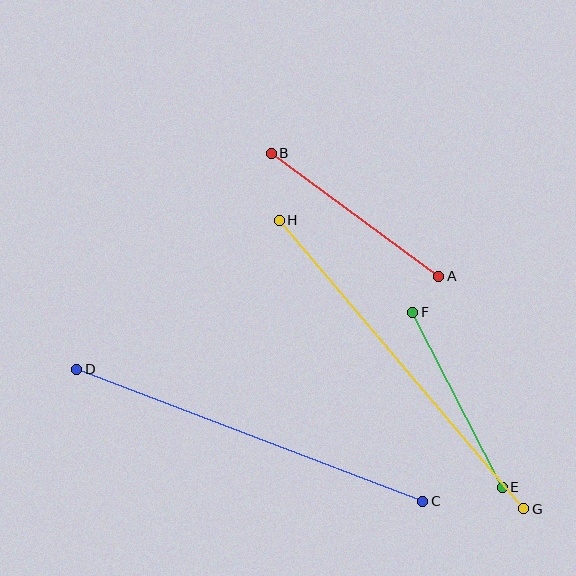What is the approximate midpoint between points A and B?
The midpoint is at approximately (355, 215) pixels.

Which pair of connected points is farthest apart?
Points G and H are farthest apart.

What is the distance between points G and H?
The distance is approximately 378 pixels.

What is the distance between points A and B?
The distance is approximately 208 pixels.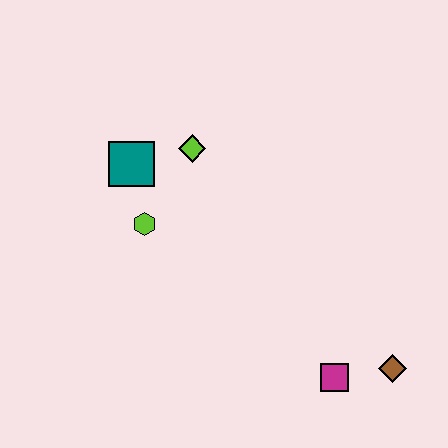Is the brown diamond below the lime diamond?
Yes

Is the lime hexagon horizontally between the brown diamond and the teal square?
Yes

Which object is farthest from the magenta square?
The teal square is farthest from the magenta square.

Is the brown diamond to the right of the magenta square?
Yes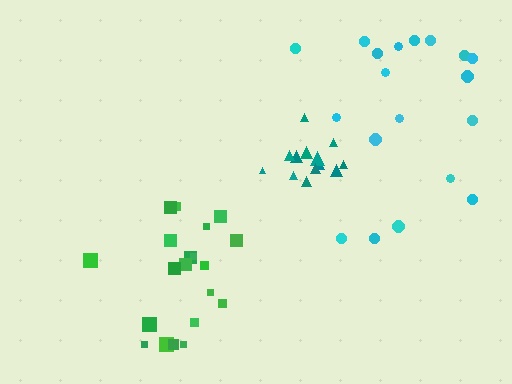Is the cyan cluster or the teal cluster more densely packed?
Teal.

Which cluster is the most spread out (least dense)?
Cyan.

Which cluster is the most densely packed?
Teal.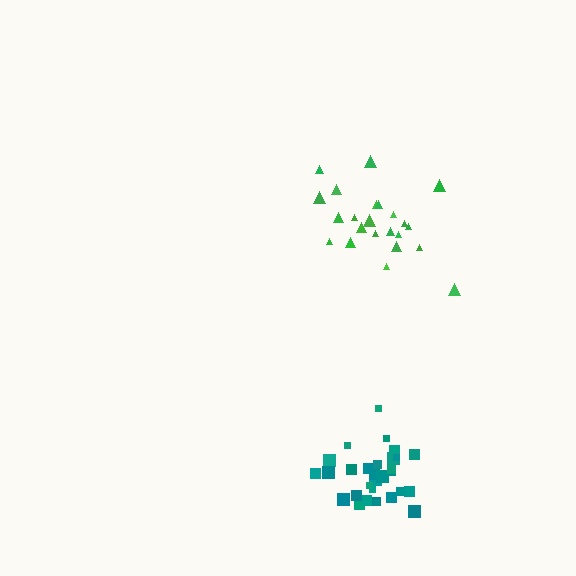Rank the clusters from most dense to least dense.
teal, green.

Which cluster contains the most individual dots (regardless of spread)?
Teal (30).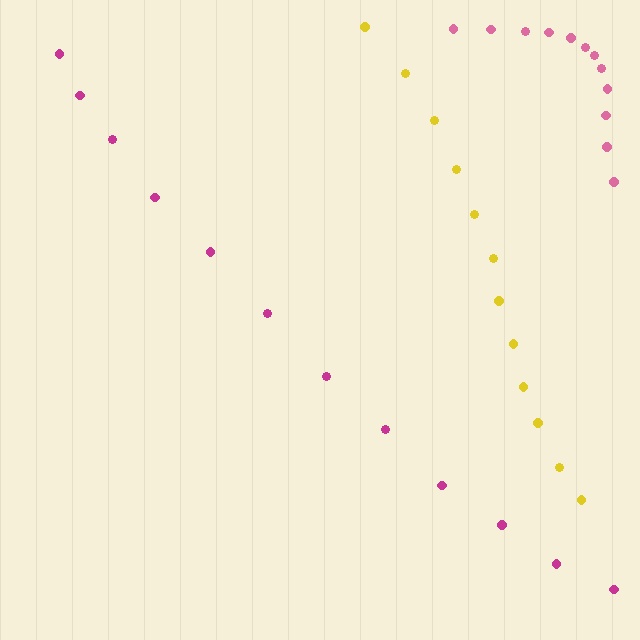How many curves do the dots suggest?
There are 3 distinct paths.